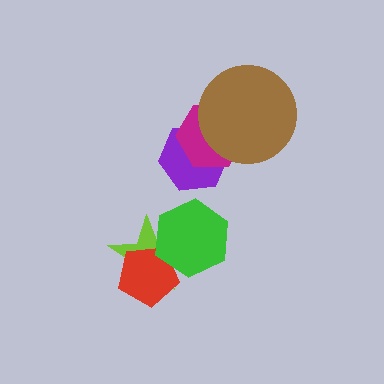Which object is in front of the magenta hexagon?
The brown circle is in front of the magenta hexagon.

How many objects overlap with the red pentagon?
2 objects overlap with the red pentagon.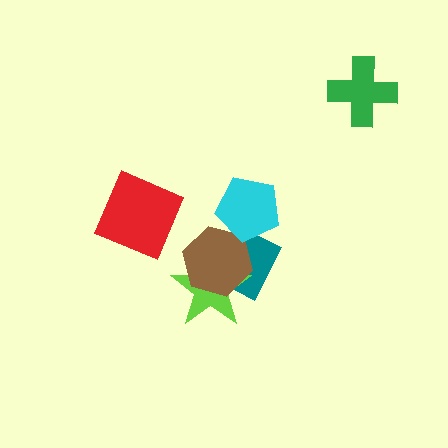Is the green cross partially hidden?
No, no other shape covers it.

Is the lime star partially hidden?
Yes, it is partially covered by another shape.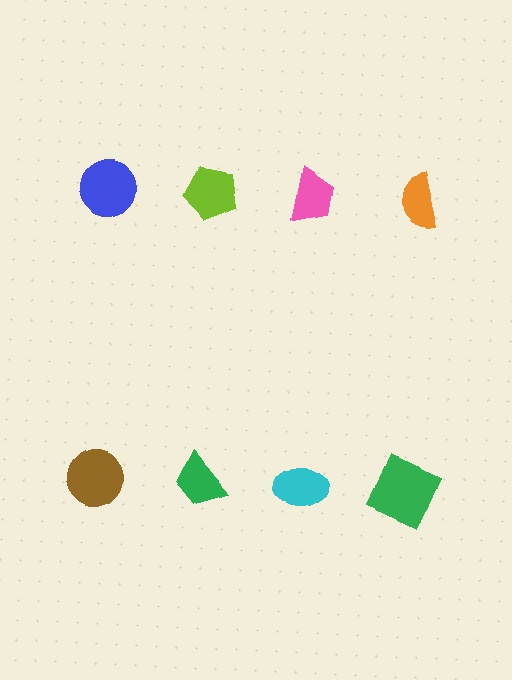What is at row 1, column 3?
A pink trapezoid.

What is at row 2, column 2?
A green trapezoid.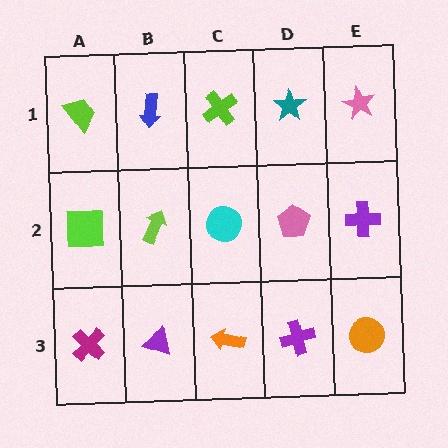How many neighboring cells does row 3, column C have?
3.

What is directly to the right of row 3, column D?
An orange circle.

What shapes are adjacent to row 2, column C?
A lime cross (row 1, column C), an orange arrow (row 3, column C), a lime arrow (row 2, column B), a pink pentagon (row 2, column D).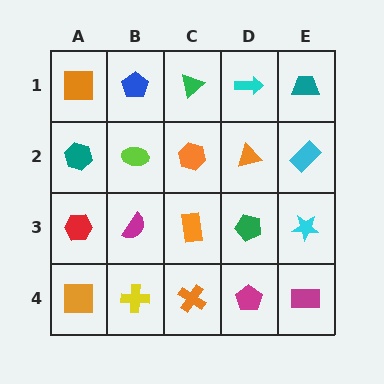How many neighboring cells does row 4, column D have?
3.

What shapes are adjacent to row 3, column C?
An orange hexagon (row 2, column C), an orange cross (row 4, column C), a magenta semicircle (row 3, column B), a green pentagon (row 3, column D).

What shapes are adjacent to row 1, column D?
An orange triangle (row 2, column D), a green triangle (row 1, column C), a teal trapezoid (row 1, column E).